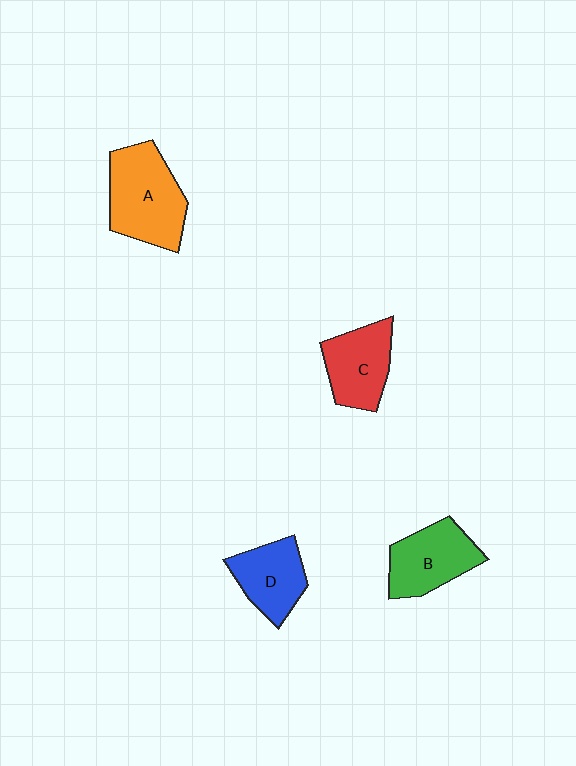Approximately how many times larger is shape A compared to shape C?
Approximately 1.4 times.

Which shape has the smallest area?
Shape D (blue).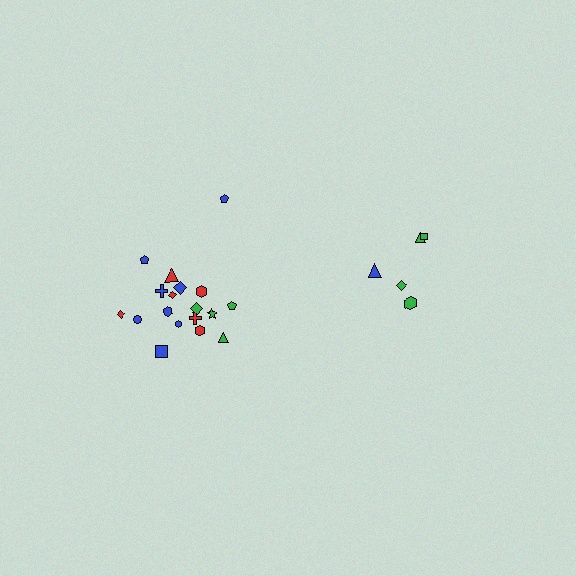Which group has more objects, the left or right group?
The left group.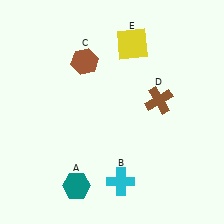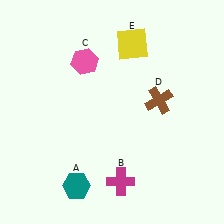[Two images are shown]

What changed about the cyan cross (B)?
In Image 1, B is cyan. In Image 2, it changed to magenta.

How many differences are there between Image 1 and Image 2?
There are 2 differences between the two images.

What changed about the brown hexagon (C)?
In Image 1, C is brown. In Image 2, it changed to pink.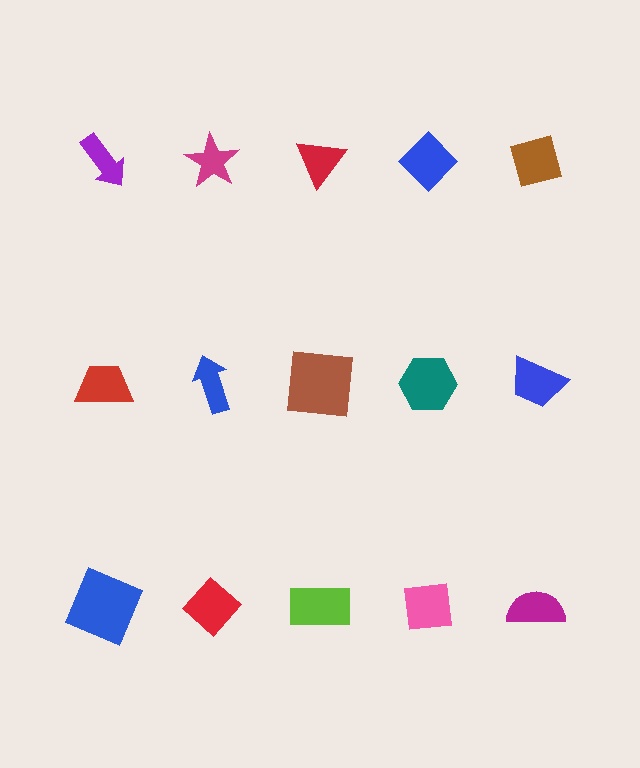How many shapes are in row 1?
5 shapes.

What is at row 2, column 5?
A blue trapezoid.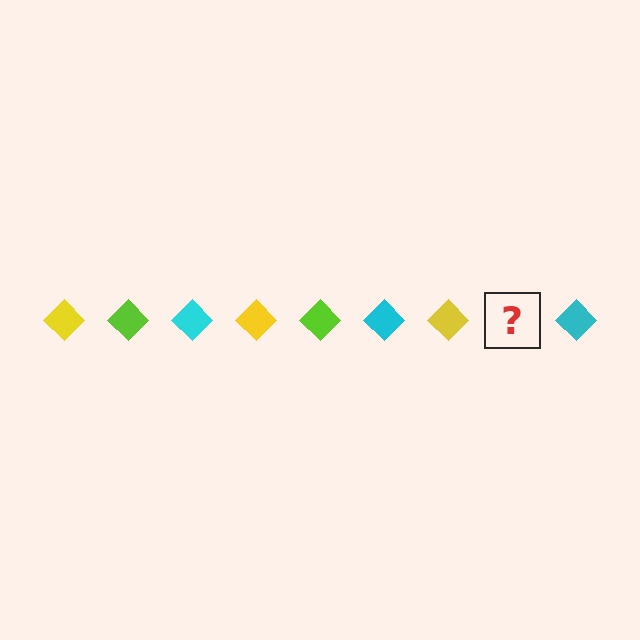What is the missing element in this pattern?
The missing element is a lime diamond.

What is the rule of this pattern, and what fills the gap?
The rule is that the pattern cycles through yellow, lime, cyan diamonds. The gap should be filled with a lime diamond.